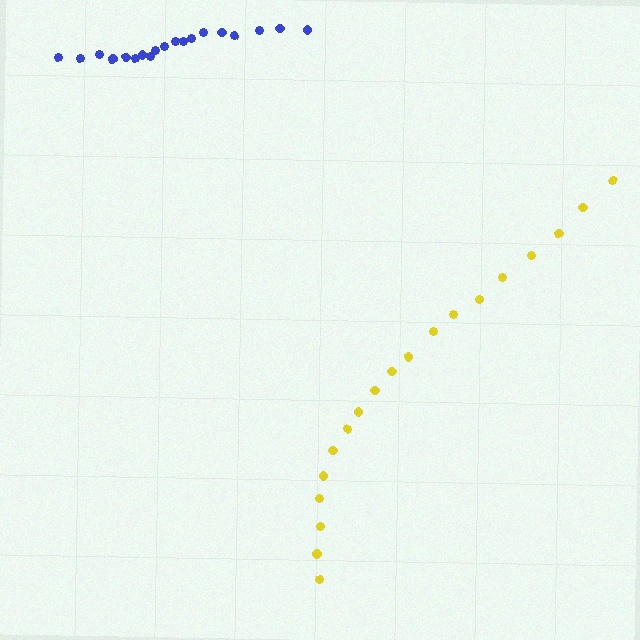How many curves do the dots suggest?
There are 2 distinct paths.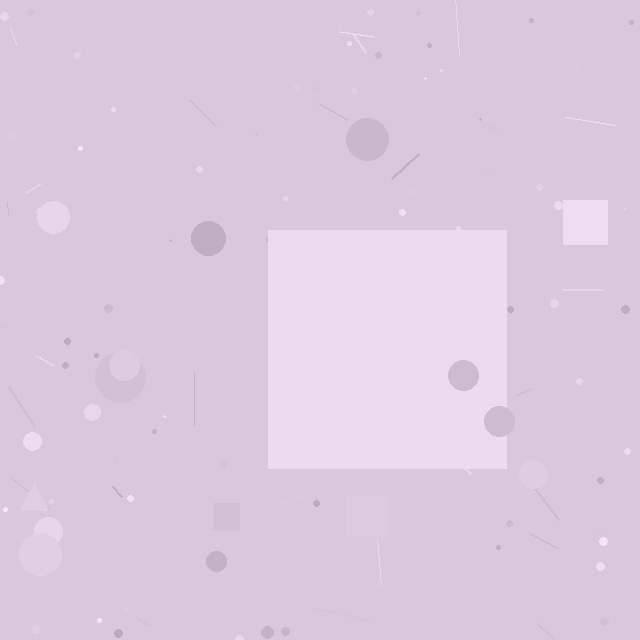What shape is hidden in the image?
A square is hidden in the image.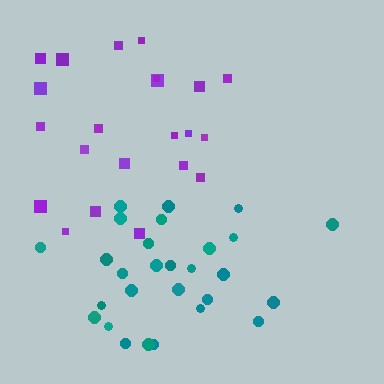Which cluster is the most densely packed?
Teal.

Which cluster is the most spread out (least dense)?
Purple.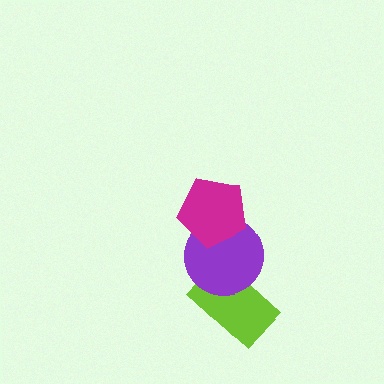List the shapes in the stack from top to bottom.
From top to bottom: the magenta pentagon, the purple circle, the lime rectangle.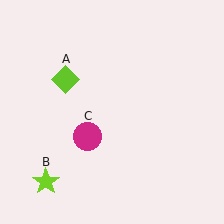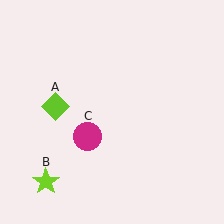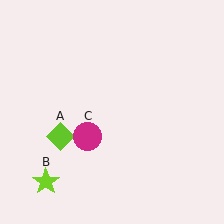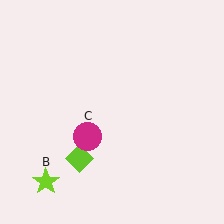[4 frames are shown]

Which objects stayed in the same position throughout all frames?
Lime star (object B) and magenta circle (object C) remained stationary.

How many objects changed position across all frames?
1 object changed position: lime diamond (object A).